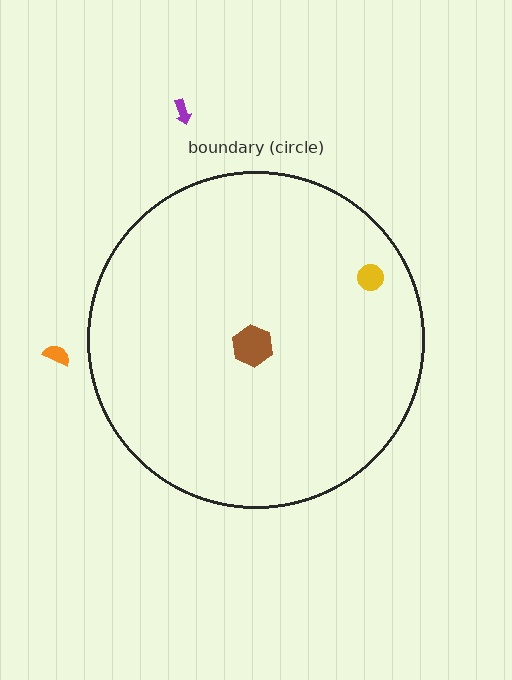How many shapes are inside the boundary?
2 inside, 2 outside.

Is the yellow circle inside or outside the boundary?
Inside.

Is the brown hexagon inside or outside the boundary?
Inside.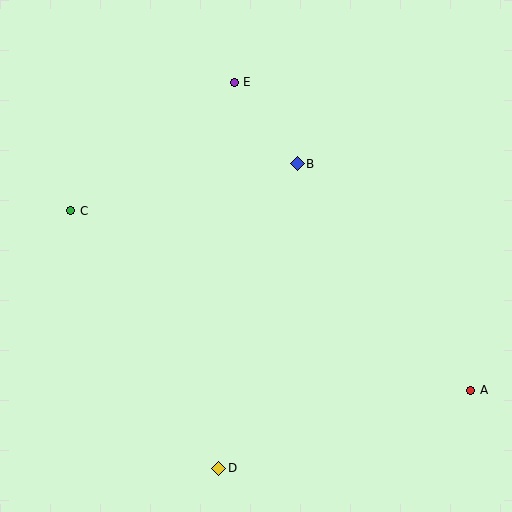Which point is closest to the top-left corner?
Point C is closest to the top-left corner.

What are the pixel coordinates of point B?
Point B is at (297, 164).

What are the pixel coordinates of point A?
Point A is at (471, 390).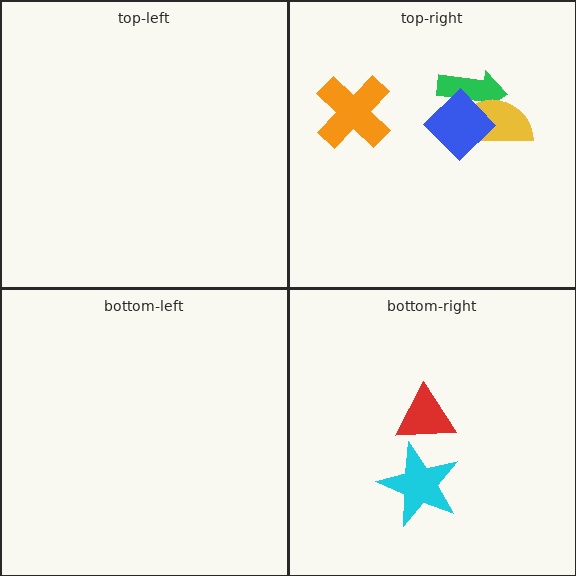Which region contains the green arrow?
The top-right region.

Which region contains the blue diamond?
The top-right region.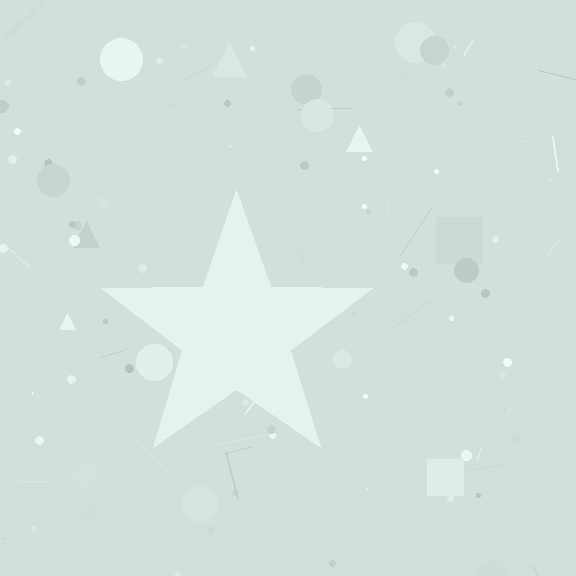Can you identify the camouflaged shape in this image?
The camouflaged shape is a star.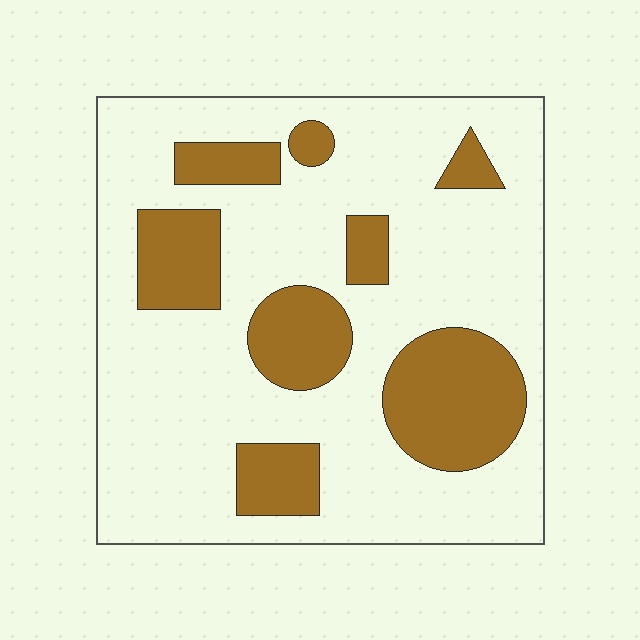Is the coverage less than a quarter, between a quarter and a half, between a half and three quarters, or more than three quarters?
Between a quarter and a half.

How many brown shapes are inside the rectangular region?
8.